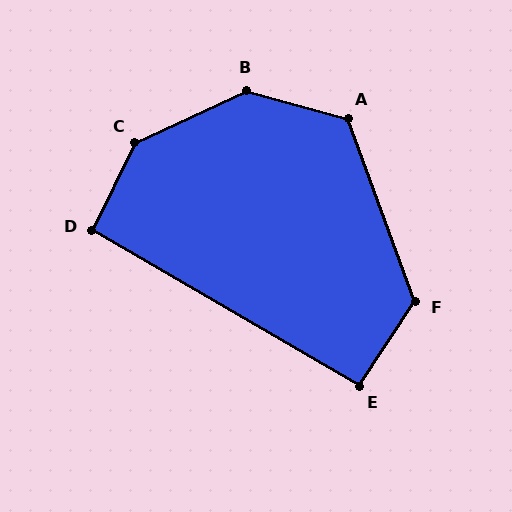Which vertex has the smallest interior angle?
E, at approximately 94 degrees.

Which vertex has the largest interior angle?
C, at approximately 141 degrees.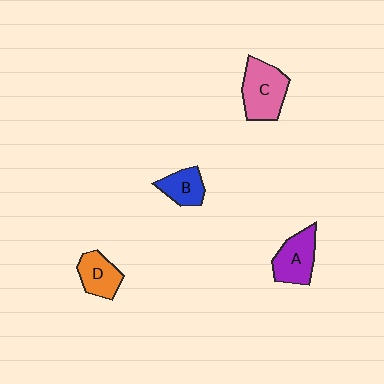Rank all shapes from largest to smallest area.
From largest to smallest: C (pink), A (purple), D (orange), B (blue).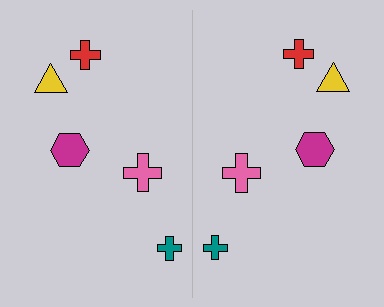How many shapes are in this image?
There are 10 shapes in this image.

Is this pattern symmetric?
Yes, this pattern has bilateral (reflection) symmetry.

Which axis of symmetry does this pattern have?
The pattern has a vertical axis of symmetry running through the center of the image.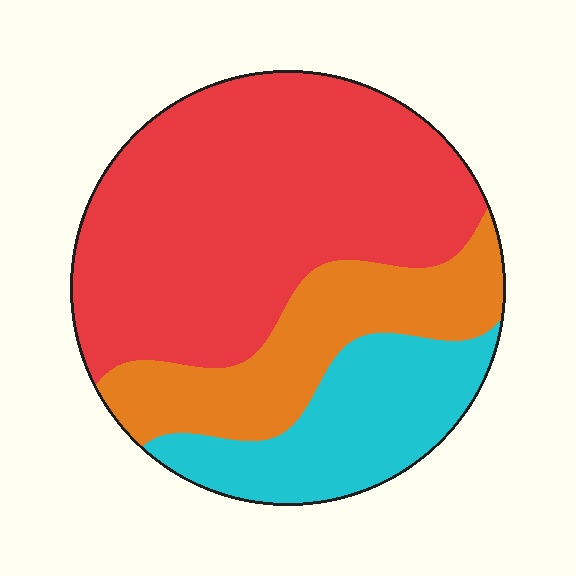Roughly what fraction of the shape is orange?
Orange takes up about one quarter (1/4) of the shape.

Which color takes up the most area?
Red, at roughly 55%.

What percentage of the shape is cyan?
Cyan covers roughly 20% of the shape.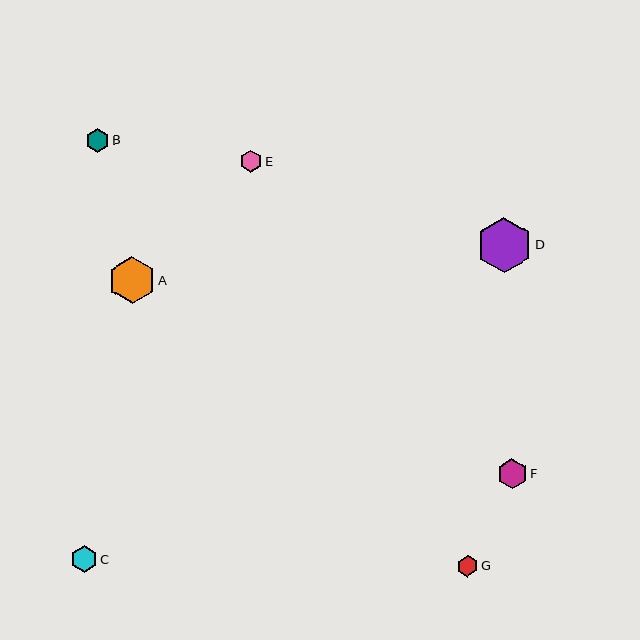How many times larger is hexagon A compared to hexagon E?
Hexagon A is approximately 2.2 times the size of hexagon E.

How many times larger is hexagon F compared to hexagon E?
Hexagon F is approximately 1.4 times the size of hexagon E.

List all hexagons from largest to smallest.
From largest to smallest: D, A, F, C, B, E, G.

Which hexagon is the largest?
Hexagon D is the largest with a size of approximately 55 pixels.